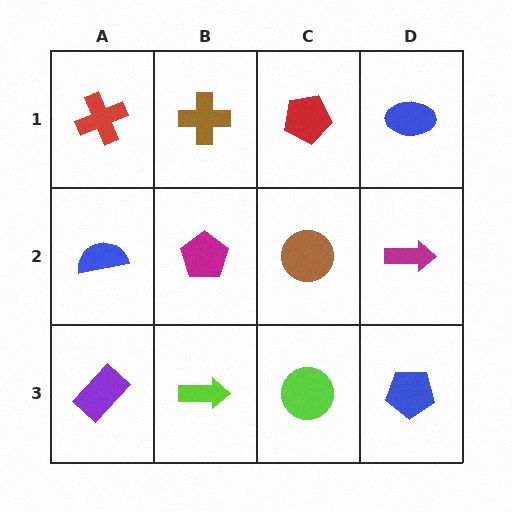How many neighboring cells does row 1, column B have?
3.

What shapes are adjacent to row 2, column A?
A red cross (row 1, column A), a purple rectangle (row 3, column A), a magenta pentagon (row 2, column B).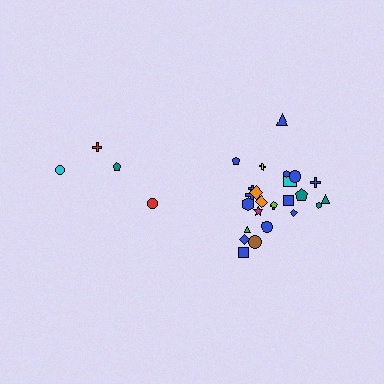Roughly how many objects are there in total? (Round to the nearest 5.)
Roughly 30 objects in total.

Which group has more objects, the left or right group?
The right group.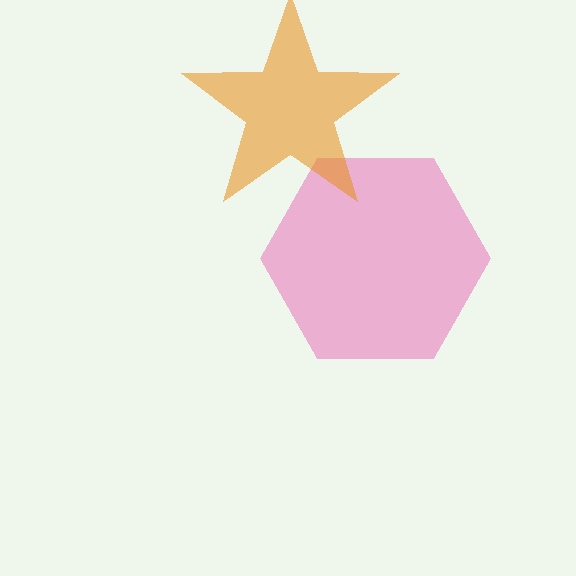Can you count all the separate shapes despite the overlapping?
Yes, there are 2 separate shapes.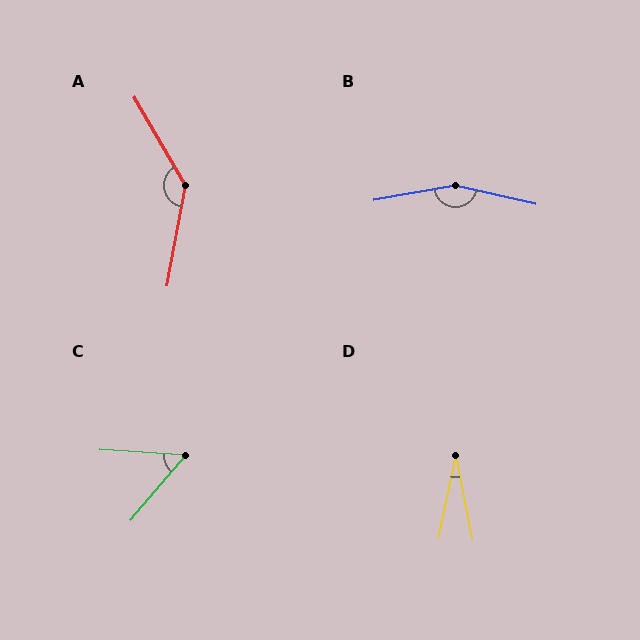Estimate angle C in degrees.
Approximately 53 degrees.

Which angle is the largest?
B, at approximately 157 degrees.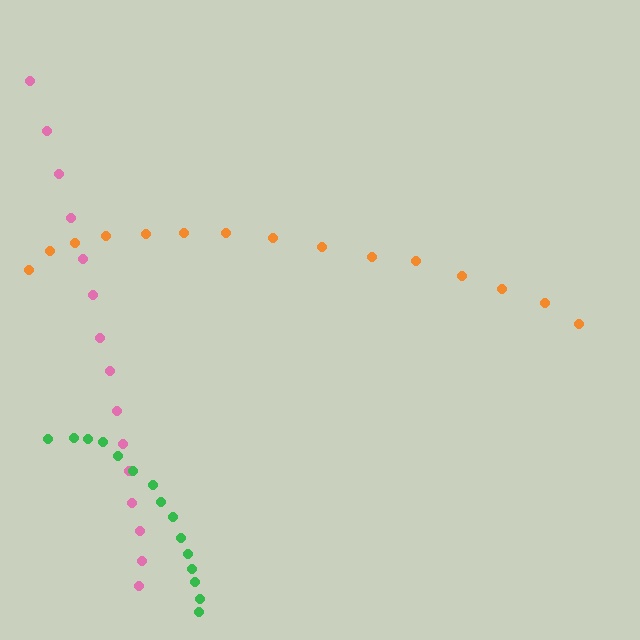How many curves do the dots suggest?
There are 3 distinct paths.